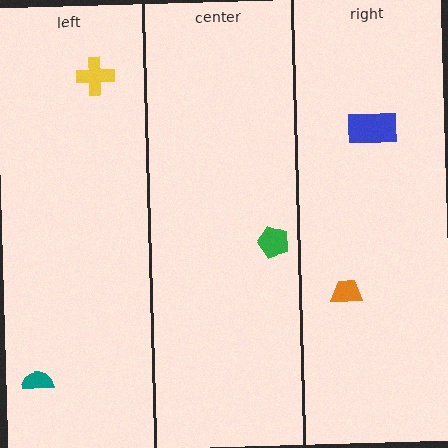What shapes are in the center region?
The green pentagon.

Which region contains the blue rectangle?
The right region.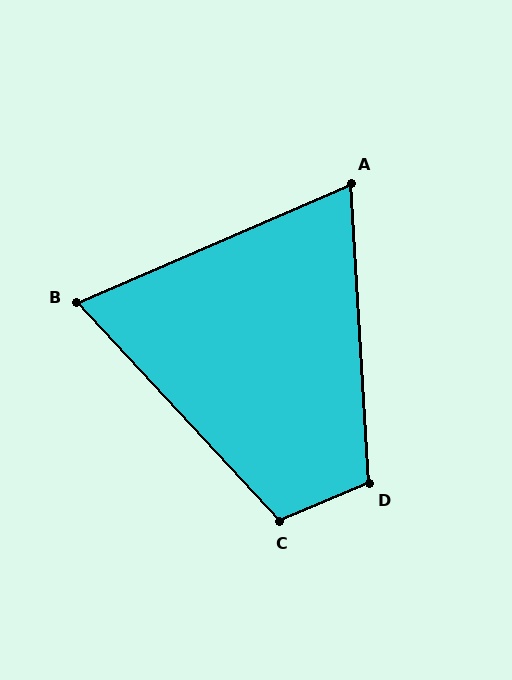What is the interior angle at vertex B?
Approximately 71 degrees (acute).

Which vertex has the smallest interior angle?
A, at approximately 70 degrees.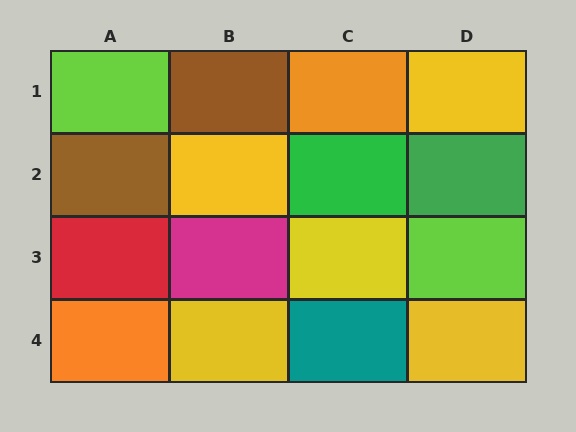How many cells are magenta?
1 cell is magenta.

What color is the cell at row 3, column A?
Red.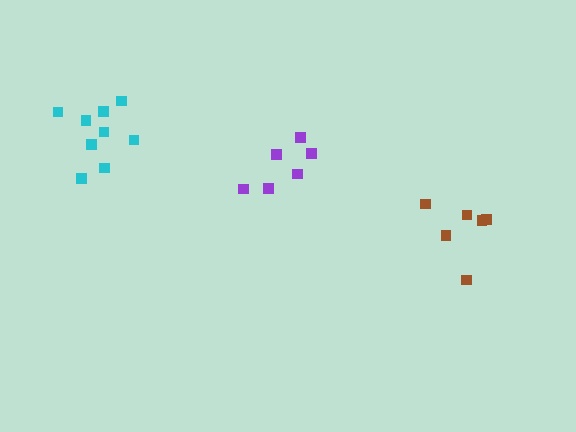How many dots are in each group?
Group 1: 6 dots, Group 2: 9 dots, Group 3: 6 dots (21 total).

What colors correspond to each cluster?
The clusters are colored: brown, cyan, purple.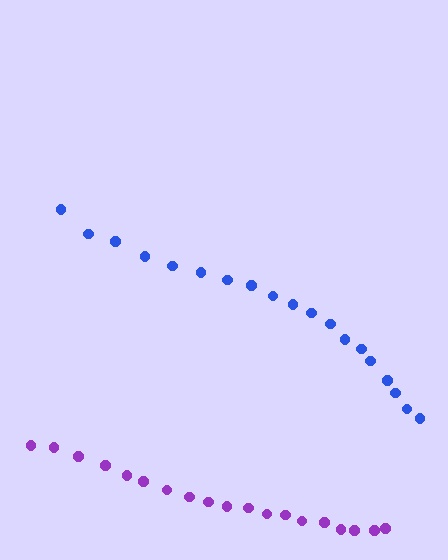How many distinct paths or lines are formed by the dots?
There are 2 distinct paths.